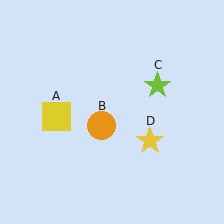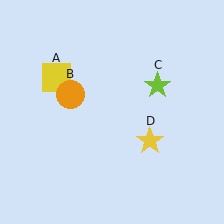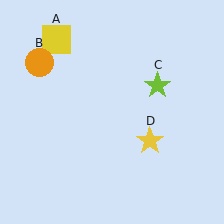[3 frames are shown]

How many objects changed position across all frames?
2 objects changed position: yellow square (object A), orange circle (object B).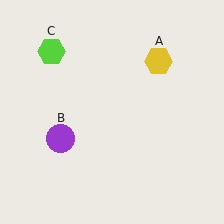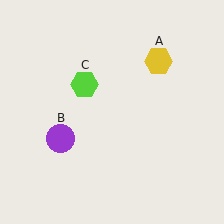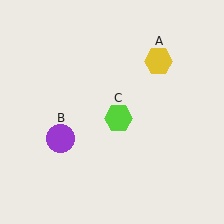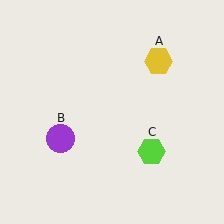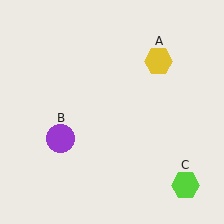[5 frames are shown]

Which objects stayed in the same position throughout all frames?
Yellow hexagon (object A) and purple circle (object B) remained stationary.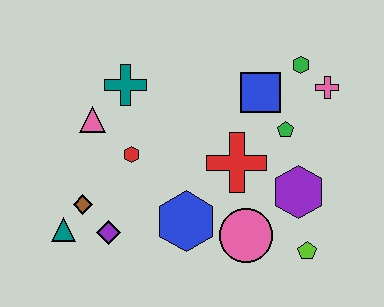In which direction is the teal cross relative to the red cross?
The teal cross is to the left of the red cross.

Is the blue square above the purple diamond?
Yes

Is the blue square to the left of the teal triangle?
No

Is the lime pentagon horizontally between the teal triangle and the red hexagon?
No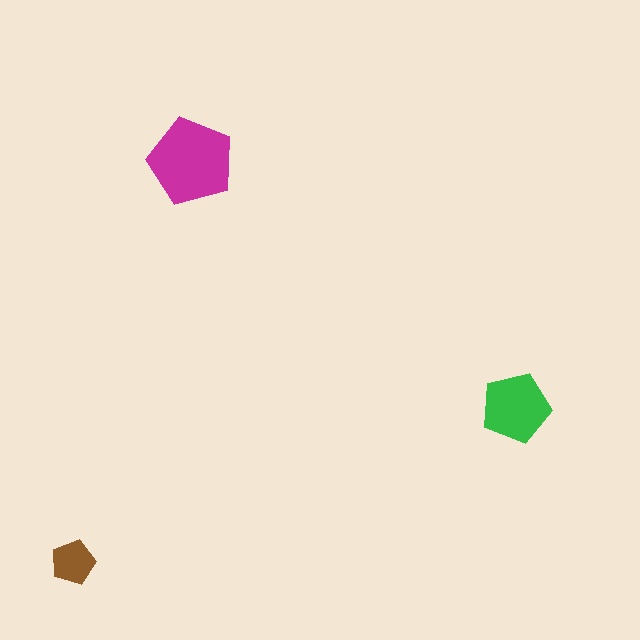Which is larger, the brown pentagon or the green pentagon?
The green one.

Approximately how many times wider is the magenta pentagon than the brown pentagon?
About 2 times wider.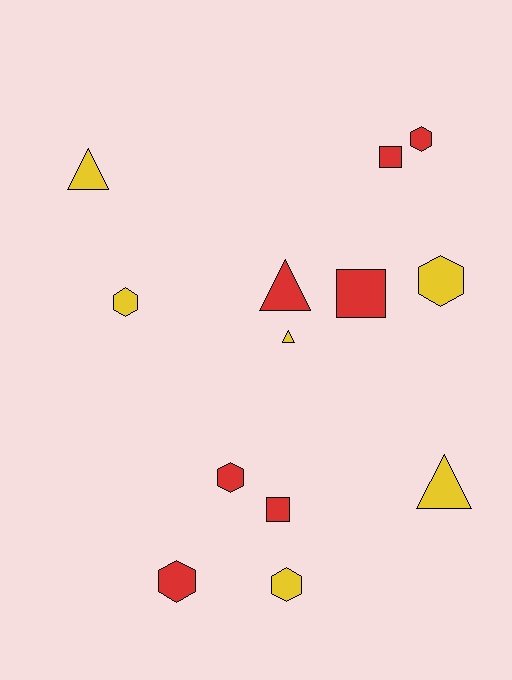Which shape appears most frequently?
Hexagon, with 6 objects.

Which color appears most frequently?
Red, with 7 objects.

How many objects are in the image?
There are 13 objects.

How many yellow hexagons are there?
There are 3 yellow hexagons.